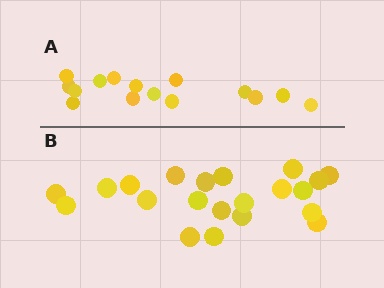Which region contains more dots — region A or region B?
Region B (the bottom region) has more dots.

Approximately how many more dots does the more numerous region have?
Region B has about 6 more dots than region A.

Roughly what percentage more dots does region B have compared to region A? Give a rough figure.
About 40% more.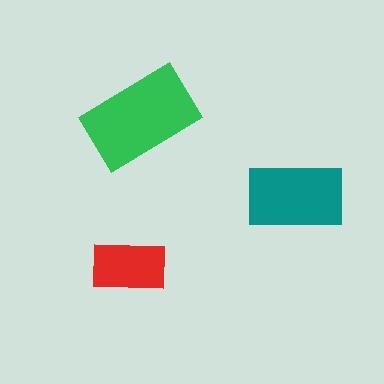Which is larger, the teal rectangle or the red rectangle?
The teal one.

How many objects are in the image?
There are 3 objects in the image.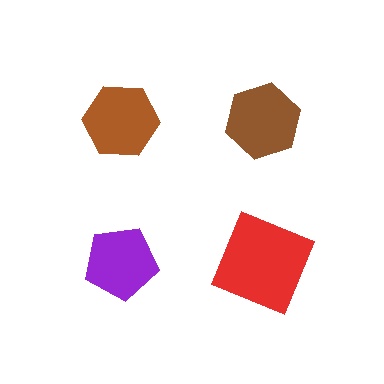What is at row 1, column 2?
A brown hexagon.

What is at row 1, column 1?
A brown hexagon.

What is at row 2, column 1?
A purple pentagon.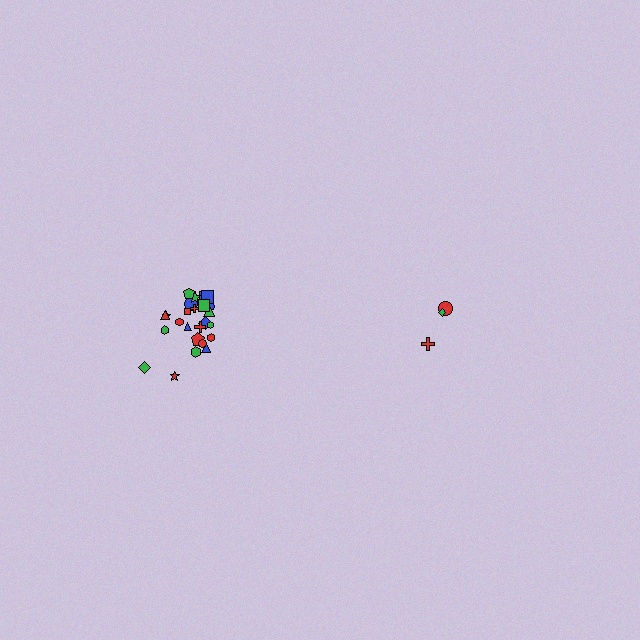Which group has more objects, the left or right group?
The left group.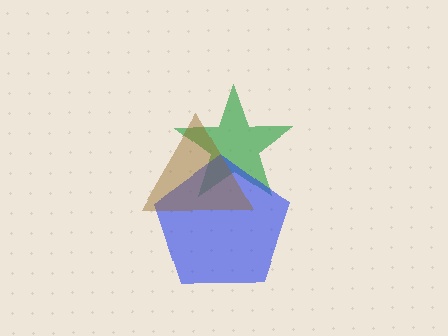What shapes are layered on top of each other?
The layered shapes are: a green star, a blue pentagon, a brown triangle.